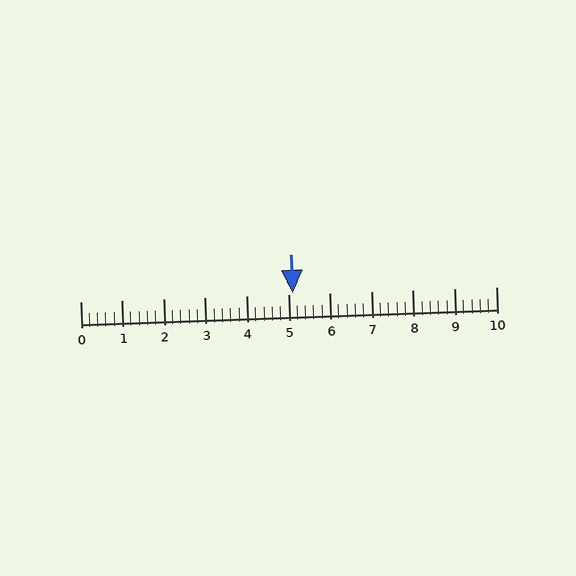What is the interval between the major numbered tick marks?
The major tick marks are spaced 1 units apart.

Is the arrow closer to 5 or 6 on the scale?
The arrow is closer to 5.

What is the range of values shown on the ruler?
The ruler shows values from 0 to 10.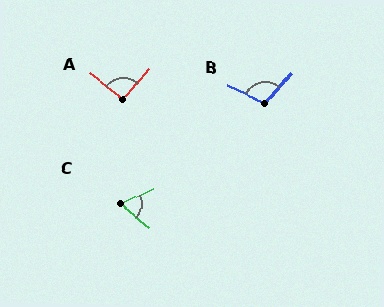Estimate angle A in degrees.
Approximately 91 degrees.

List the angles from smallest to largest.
C (65°), A (91°), B (107°).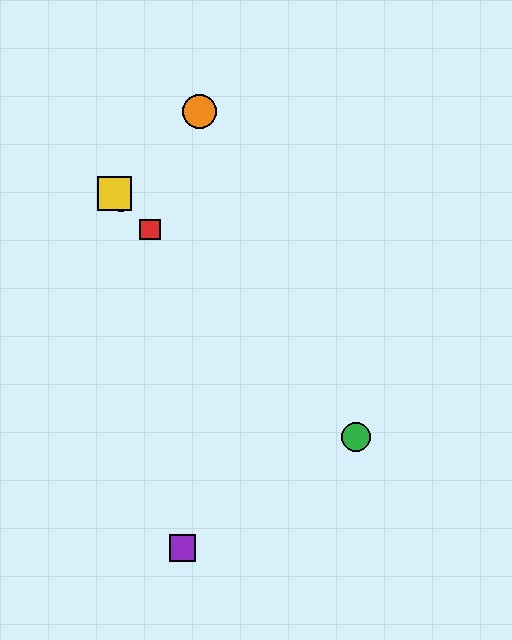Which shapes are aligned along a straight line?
The red square, the blue circle, the green circle, the yellow square are aligned along a straight line.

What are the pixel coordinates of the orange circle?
The orange circle is at (199, 111).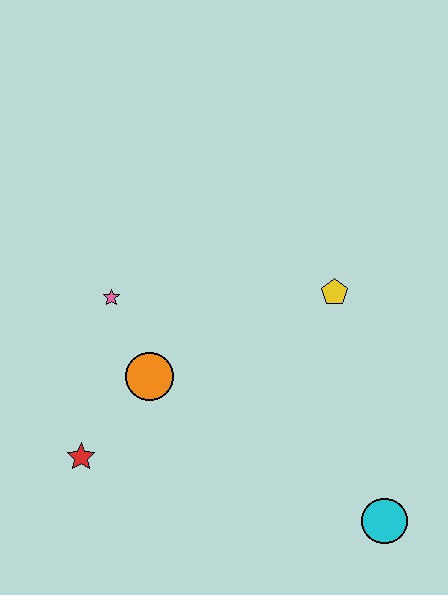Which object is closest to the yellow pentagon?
The orange circle is closest to the yellow pentagon.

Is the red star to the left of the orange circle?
Yes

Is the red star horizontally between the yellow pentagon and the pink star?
No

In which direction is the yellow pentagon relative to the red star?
The yellow pentagon is to the right of the red star.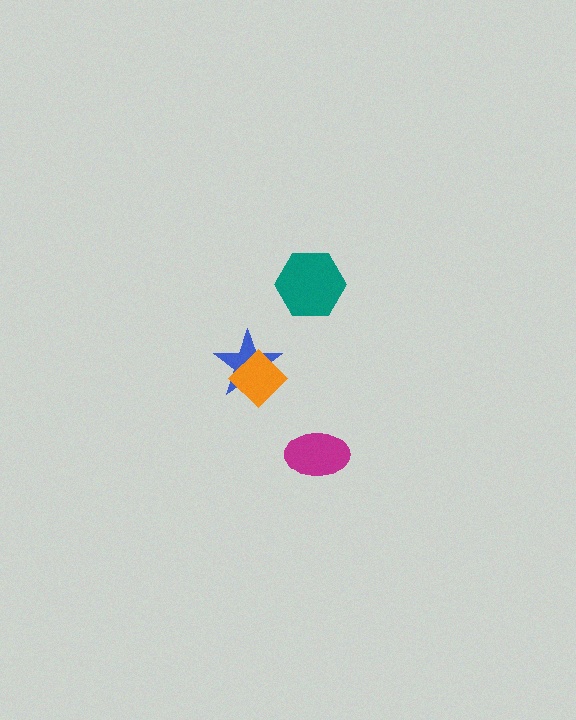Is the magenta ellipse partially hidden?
No, no other shape covers it.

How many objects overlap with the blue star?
1 object overlaps with the blue star.